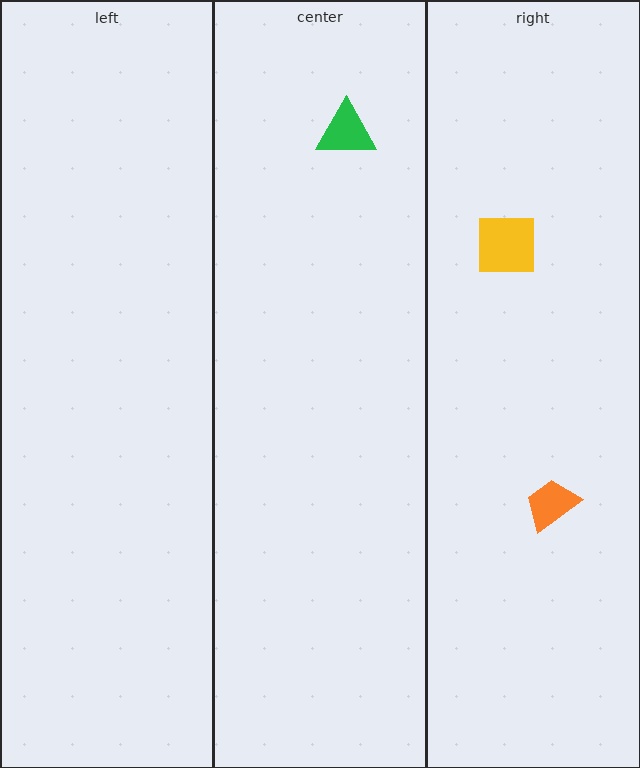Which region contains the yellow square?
The right region.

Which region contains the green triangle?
The center region.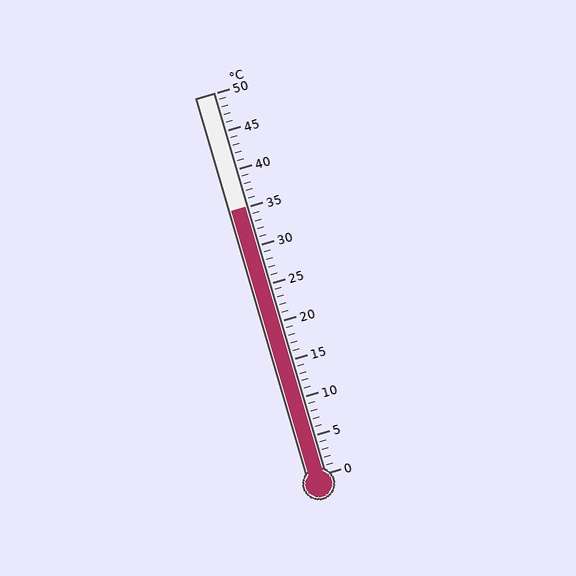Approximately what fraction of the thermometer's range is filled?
The thermometer is filled to approximately 70% of its range.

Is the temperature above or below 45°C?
The temperature is below 45°C.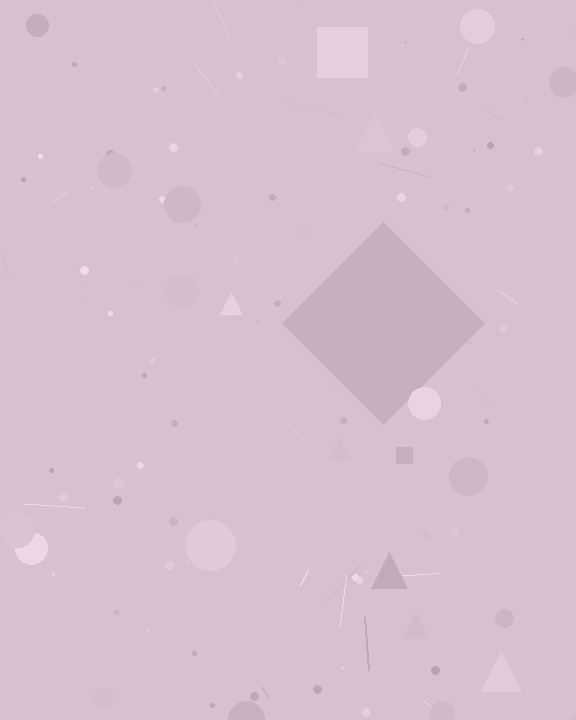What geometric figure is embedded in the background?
A diamond is embedded in the background.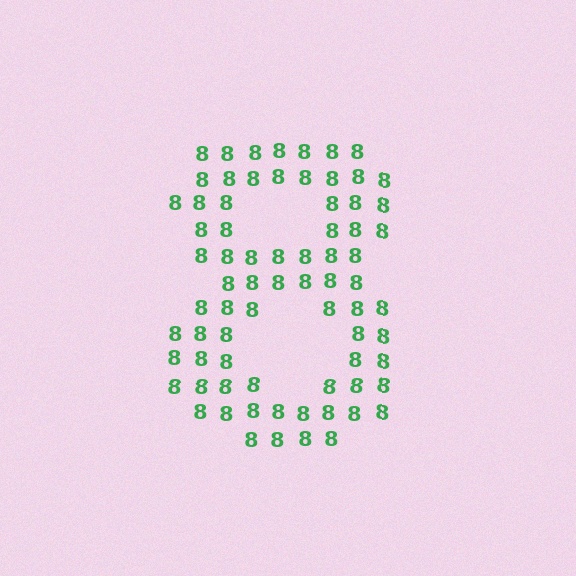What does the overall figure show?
The overall figure shows the digit 8.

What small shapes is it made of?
It is made of small digit 8's.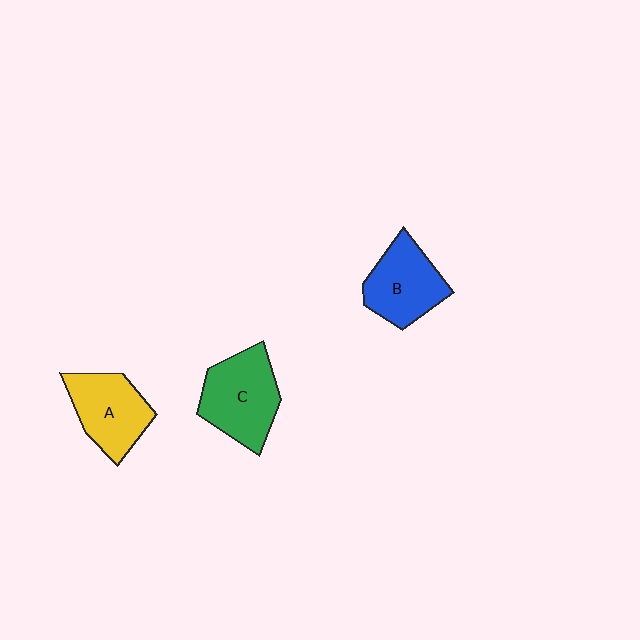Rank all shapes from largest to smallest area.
From largest to smallest: C (green), A (yellow), B (blue).